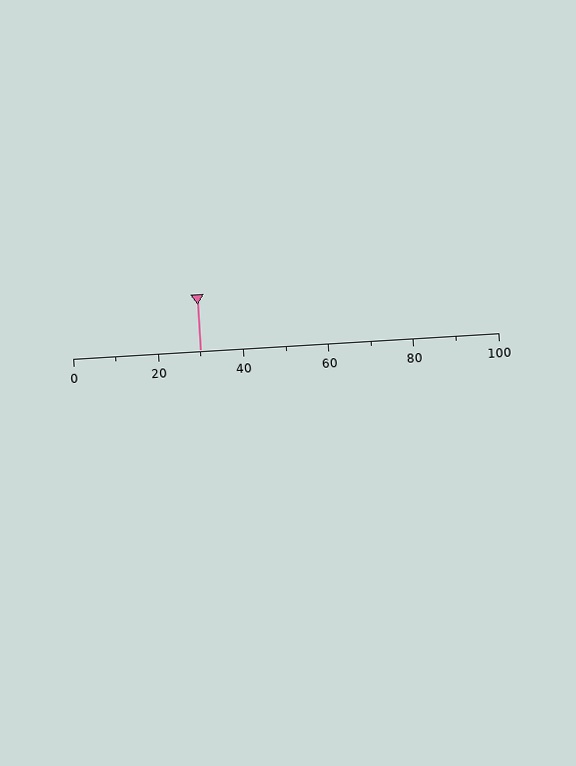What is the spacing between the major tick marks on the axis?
The major ticks are spaced 20 apart.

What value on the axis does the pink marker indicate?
The marker indicates approximately 30.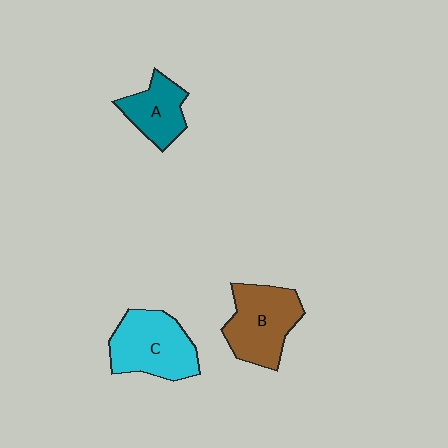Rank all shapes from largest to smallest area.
From largest to smallest: C (cyan), B (brown), A (teal).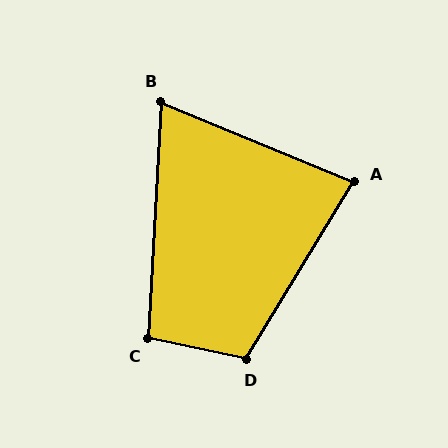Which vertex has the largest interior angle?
D, at approximately 109 degrees.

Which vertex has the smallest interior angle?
B, at approximately 71 degrees.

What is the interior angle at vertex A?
Approximately 81 degrees (acute).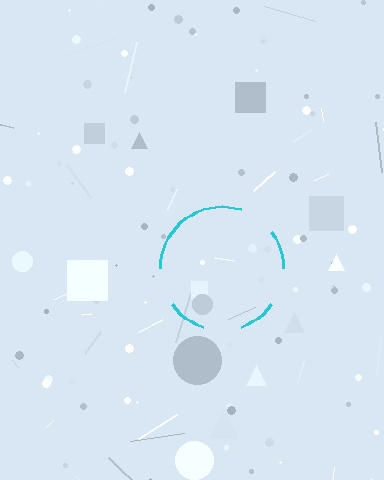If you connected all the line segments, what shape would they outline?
They would outline a circle.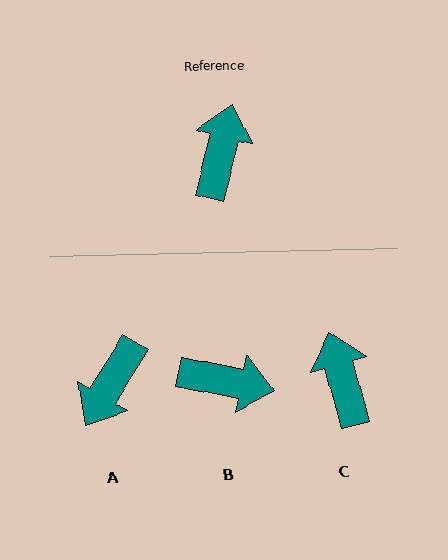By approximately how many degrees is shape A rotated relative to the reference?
Approximately 163 degrees counter-clockwise.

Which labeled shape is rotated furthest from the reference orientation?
A, about 163 degrees away.